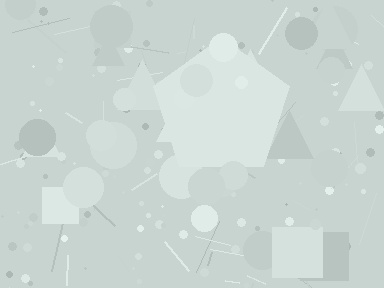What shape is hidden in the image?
A pentagon is hidden in the image.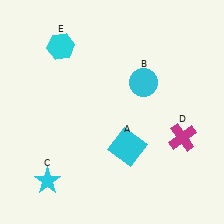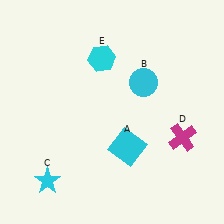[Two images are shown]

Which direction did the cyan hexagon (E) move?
The cyan hexagon (E) moved right.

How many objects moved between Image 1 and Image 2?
1 object moved between the two images.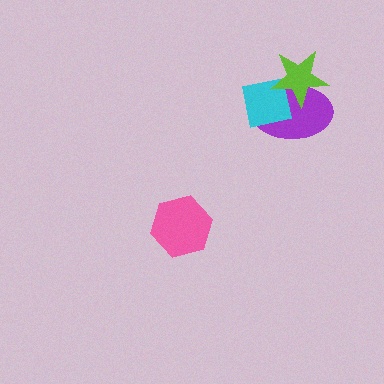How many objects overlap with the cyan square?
2 objects overlap with the cyan square.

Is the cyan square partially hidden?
Yes, it is partially covered by another shape.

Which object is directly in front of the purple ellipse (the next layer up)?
The cyan square is directly in front of the purple ellipse.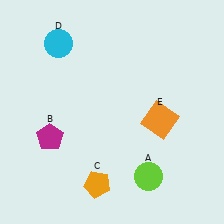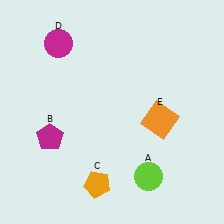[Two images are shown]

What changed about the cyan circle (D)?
In Image 1, D is cyan. In Image 2, it changed to magenta.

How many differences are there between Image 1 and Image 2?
There is 1 difference between the two images.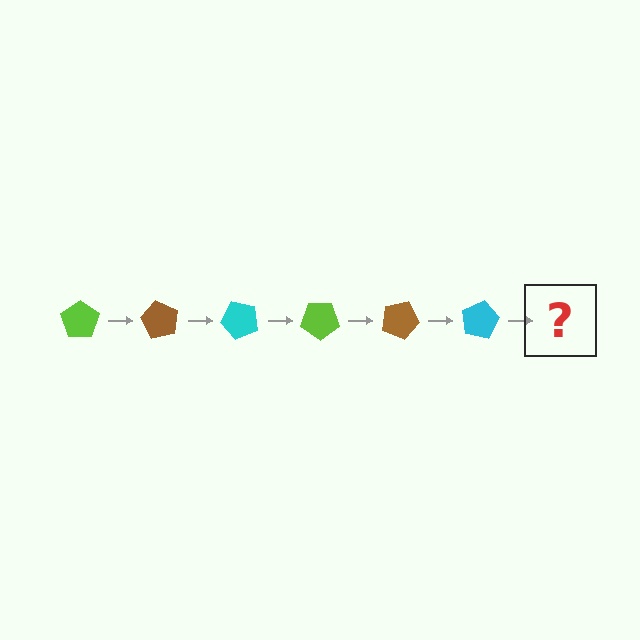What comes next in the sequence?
The next element should be a lime pentagon, rotated 360 degrees from the start.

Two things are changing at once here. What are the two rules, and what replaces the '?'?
The two rules are that it rotates 60 degrees each step and the color cycles through lime, brown, and cyan. The '?' should be a lime pentagon, rotated 360 degrees from the start.